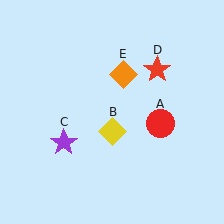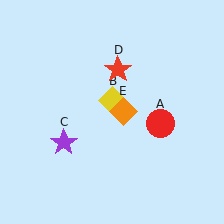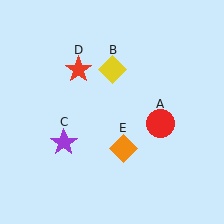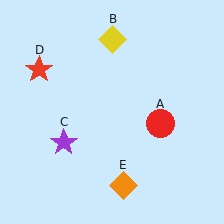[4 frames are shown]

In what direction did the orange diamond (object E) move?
The orange diamond (object E) moved down.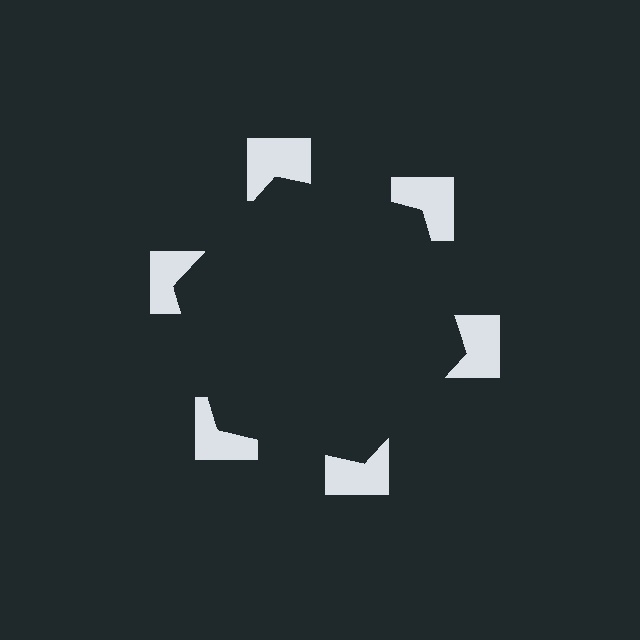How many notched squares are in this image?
There are 6 — one at each vertex of the illusory hexagon.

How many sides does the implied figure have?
6 sides.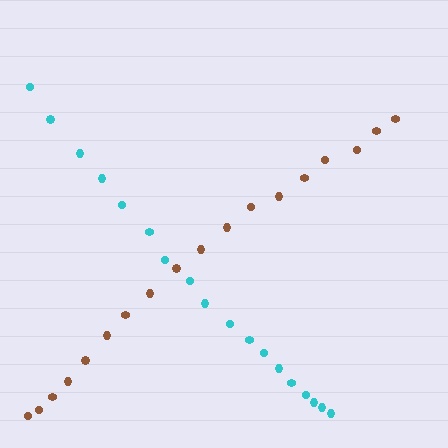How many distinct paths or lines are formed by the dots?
There are 2 distinct paths.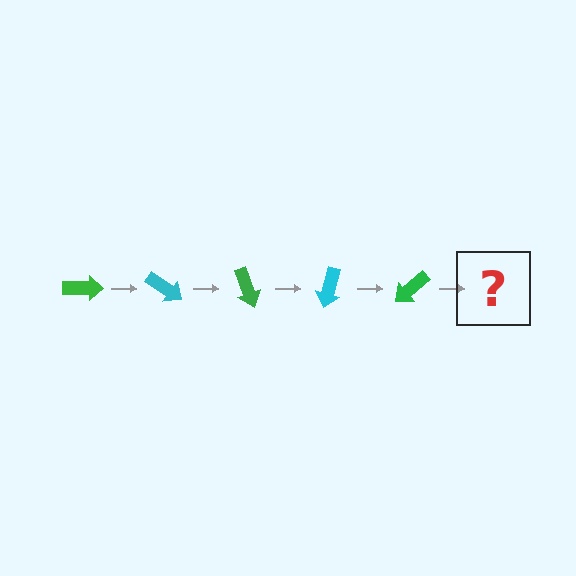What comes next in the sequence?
The next element should be a cyan arrow, rotated 175 degrees from the start.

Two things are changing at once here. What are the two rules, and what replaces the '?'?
The two rules are that it rotates 35 degrees each step and the color cycles through green and cyan. The '?' should be a cyan arrow, rotated 175 degrees from the start.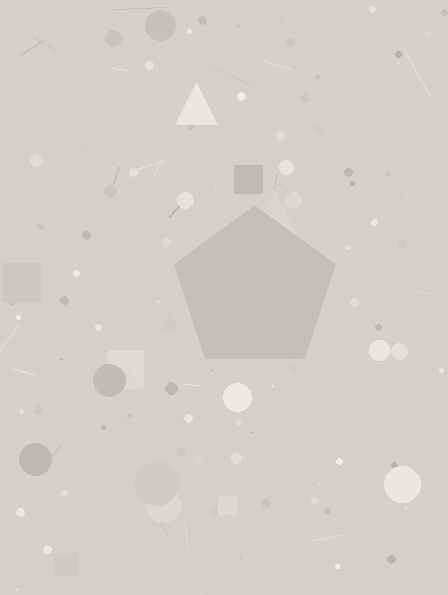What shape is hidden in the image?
A pentagon is hidden in the image.